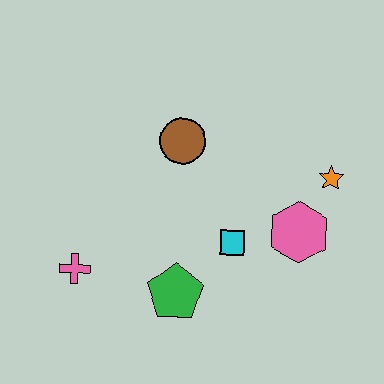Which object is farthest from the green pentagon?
The orange star is farthest from the green pentagon.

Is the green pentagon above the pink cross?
No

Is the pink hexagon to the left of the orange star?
Yes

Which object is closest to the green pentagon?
The cyan square is closest to the green pentagon.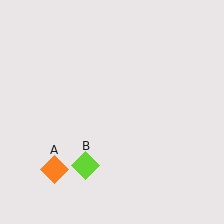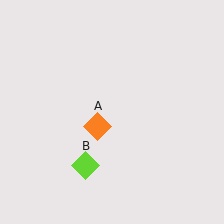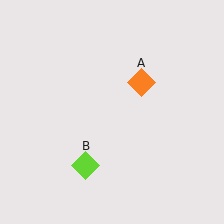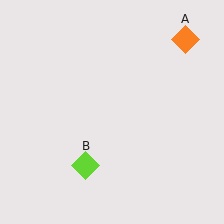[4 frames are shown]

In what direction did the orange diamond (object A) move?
The orange diamond (object A) moved up and to the right.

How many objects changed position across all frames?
1 object changed position: orange diamond (object A).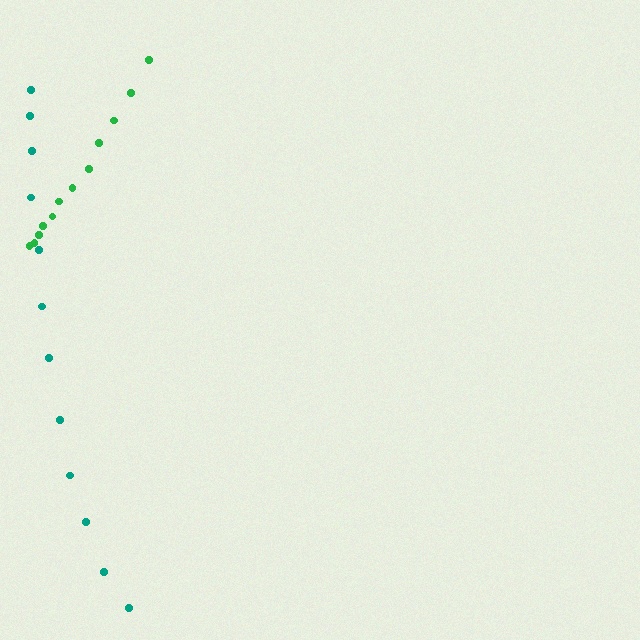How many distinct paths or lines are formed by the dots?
There are 2 distinct paths.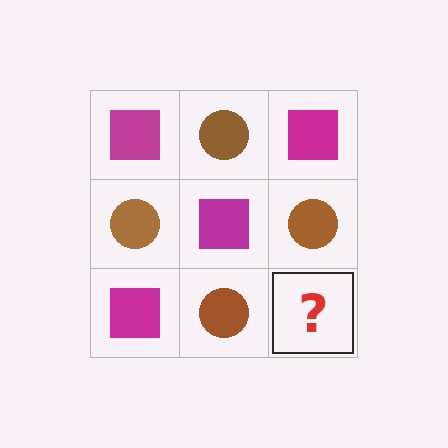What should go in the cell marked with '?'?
The missing cell should contain a magenta square.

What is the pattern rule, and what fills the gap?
The rule is that it alternates magenta square and brown circle in a checkerboard pattern. The gap should be filled with a magenta square.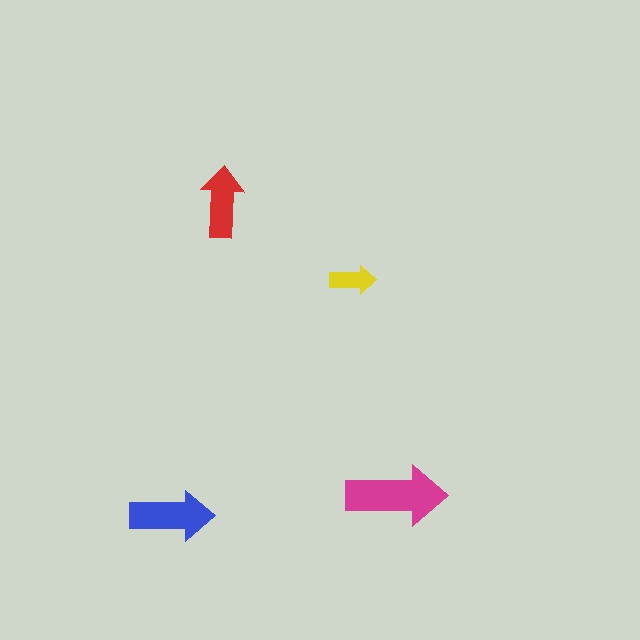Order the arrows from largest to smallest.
the magenta one, the blue one, the red one, the yellow one.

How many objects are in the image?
There are 4 objects in the image.